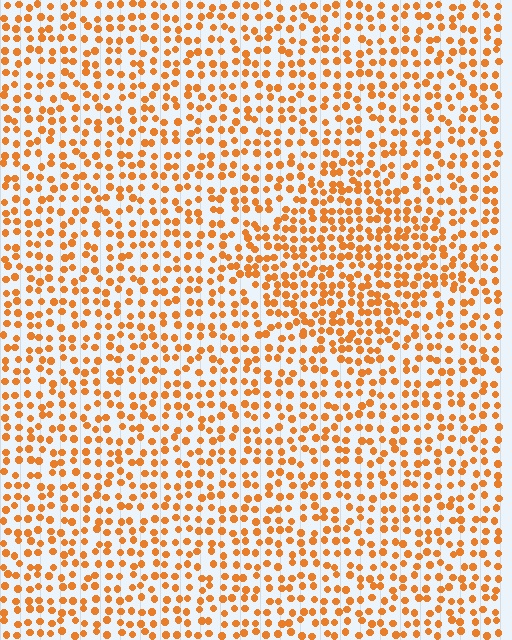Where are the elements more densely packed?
The elements are more densely packed inside the diamond boundary.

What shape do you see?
I see a diamond.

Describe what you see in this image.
The image contains small orange elements arranged at two different densities. A diamond-shaped region is visible where the elements are more densely packed than the surrounding area.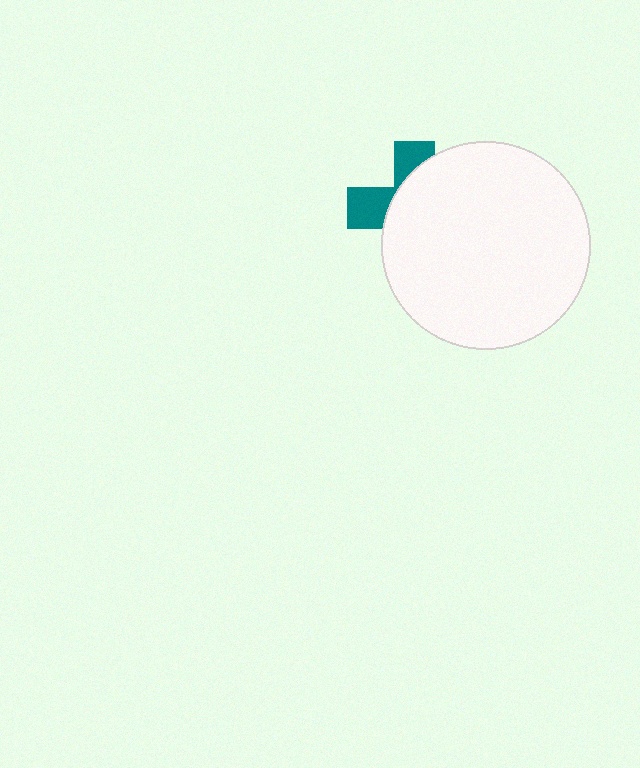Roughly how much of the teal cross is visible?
A small part of it is visible (roughly 31%).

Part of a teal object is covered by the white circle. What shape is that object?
It is a cross.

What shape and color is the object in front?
The object in front is a white circle.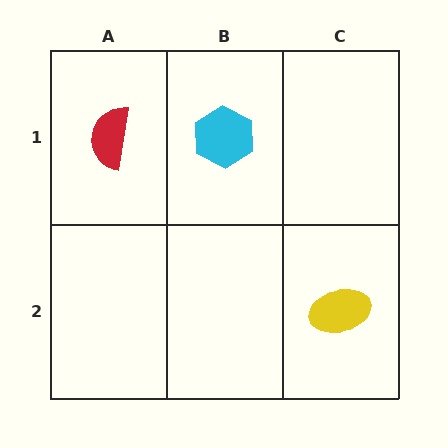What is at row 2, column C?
A yellow ellipse.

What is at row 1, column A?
A red semicircle.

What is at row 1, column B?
A cyan hexagon.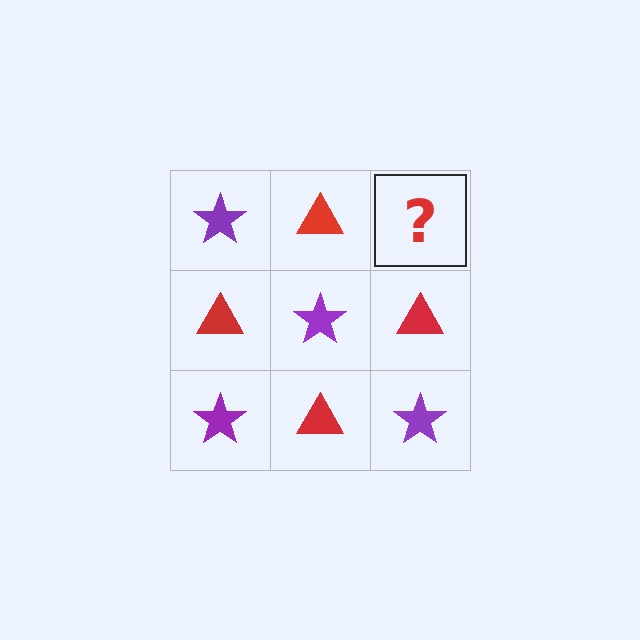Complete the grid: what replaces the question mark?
The question mark should be replaced with a purple star.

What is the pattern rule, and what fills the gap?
The rule is that it alternates purple star and red triangle in a checkerboard pattern. The gap should be filled with a purple star.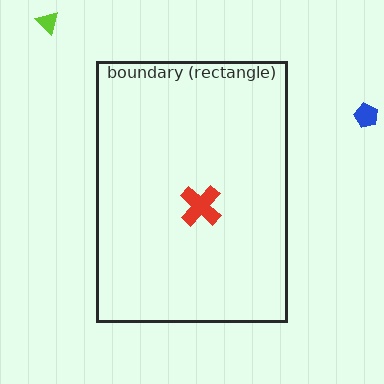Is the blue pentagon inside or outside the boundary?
Outside.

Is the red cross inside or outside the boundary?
Inside.